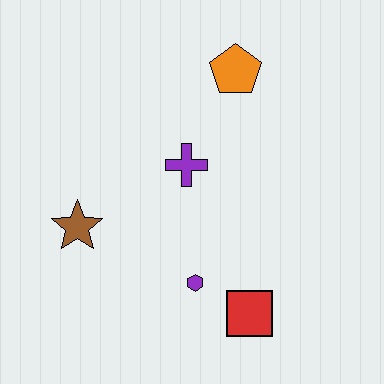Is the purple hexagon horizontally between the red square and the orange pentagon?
No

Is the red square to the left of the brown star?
No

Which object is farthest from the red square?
The orange pentagon is farthest from the red square.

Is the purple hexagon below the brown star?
Yes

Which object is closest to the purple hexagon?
The red square is closest to the purple hexagon.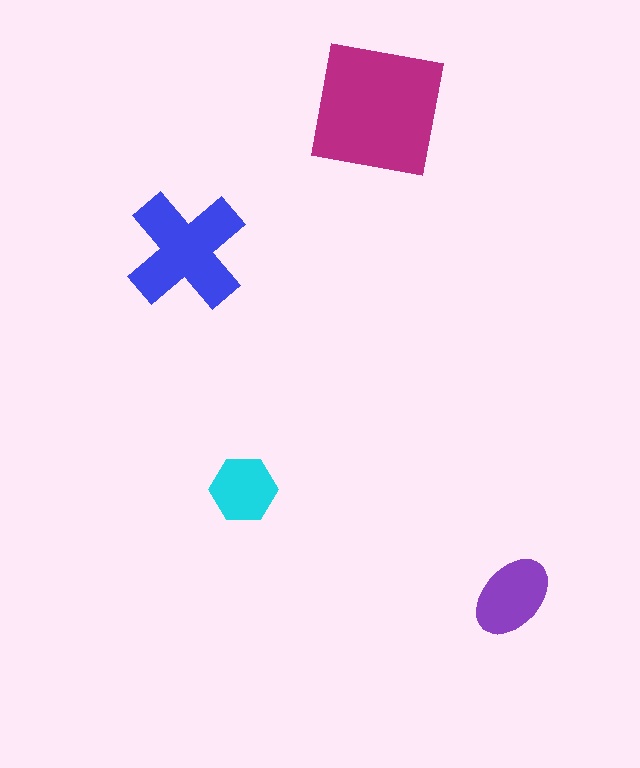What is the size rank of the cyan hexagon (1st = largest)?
4th.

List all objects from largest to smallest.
The magenta square, the blue cross, the purple ellipse, the cyan hexagon.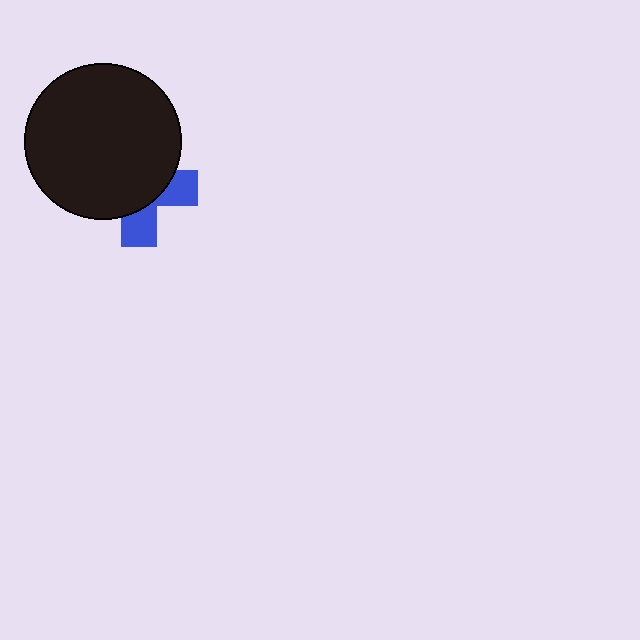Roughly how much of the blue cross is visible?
A small part of it is visible (roughly 34%).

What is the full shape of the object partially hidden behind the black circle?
The partially hidden object is a blue cross.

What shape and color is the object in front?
The object in front is a black circle.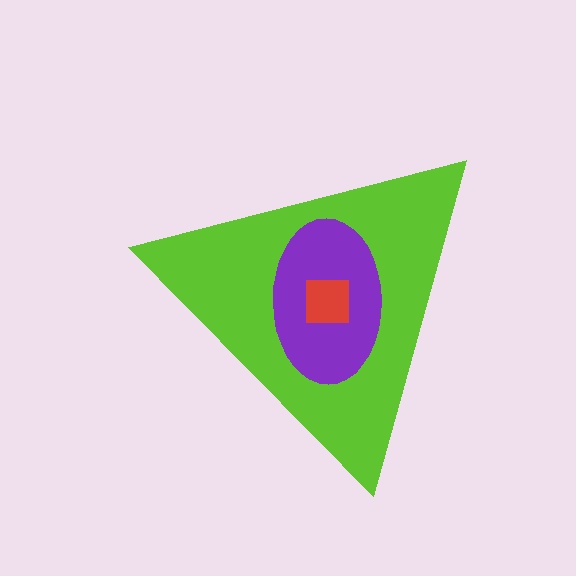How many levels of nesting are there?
3.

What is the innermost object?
The red square.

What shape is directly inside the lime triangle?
The purple ellipse.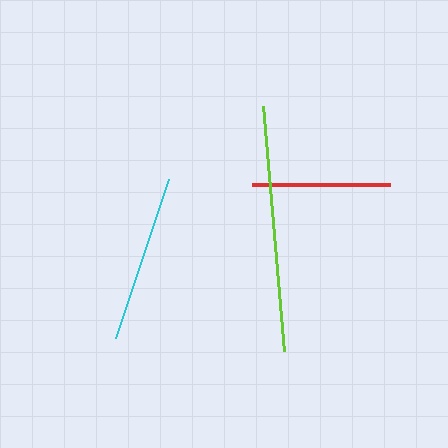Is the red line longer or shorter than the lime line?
The lime line is longer than the red line.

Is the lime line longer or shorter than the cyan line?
The lime line is longer than the cyan line.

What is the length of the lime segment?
The lime segment is approximately 246 pixels long.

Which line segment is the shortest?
The red line is the shortest at approximately 138 pixels.